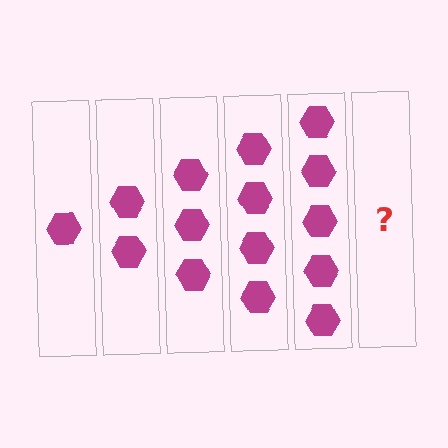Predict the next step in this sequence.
The next step is 6 hexagons.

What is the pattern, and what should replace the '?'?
The pattern is that each step adds one more hexagon. The '?' should be 6 hexagons.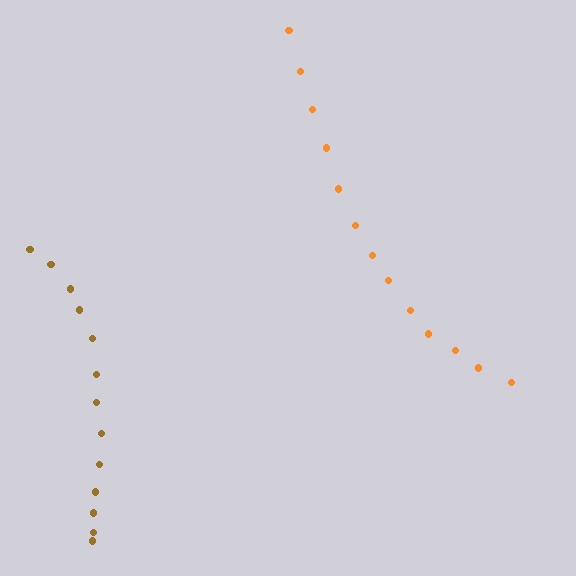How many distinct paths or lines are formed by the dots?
There are 2 distinct paths.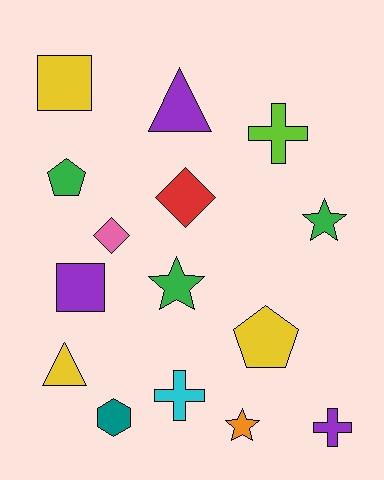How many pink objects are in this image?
There is 1 pink object.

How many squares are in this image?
There are 2 squares.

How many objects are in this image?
There are 15 objects.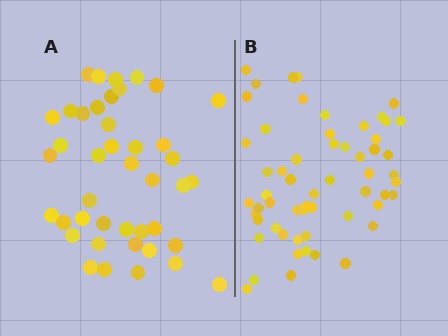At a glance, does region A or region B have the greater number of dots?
Region B (the right region) has more dots.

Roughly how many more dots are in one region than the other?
Region B has approximately 15 more dots than region A.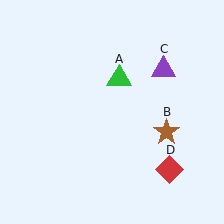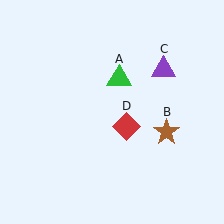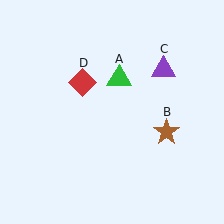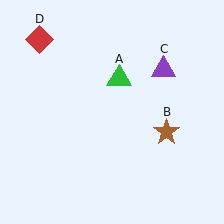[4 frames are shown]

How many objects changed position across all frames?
1 object changed position: red diamond (object D).